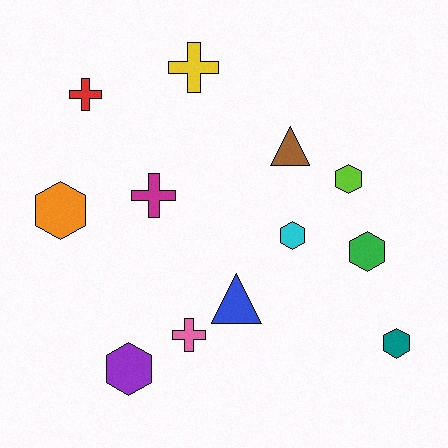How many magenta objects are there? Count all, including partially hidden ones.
There is 1 magenta object.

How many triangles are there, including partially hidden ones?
There are 2 triangles.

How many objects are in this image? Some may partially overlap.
There are 12 objects.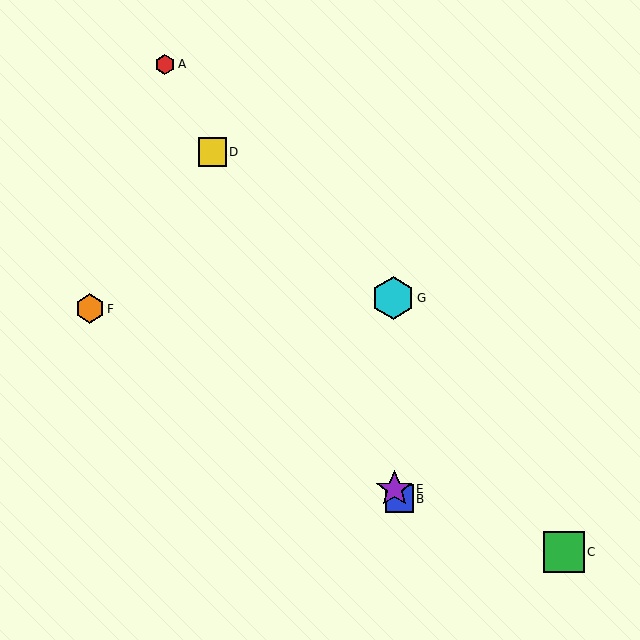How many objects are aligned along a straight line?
4 objects (A, B, D, E) are aligned along a straight line.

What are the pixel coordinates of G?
Object G is at (393, 298).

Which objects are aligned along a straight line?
Objects A, B, D, E are aligned along a straight line.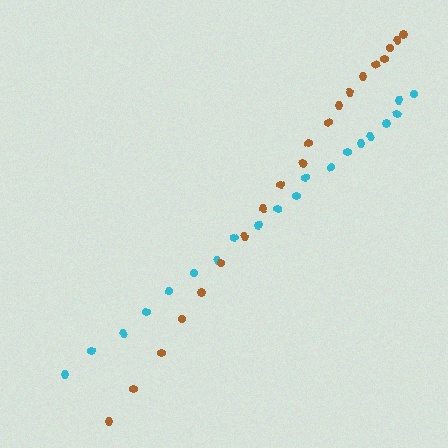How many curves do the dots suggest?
There are 2 distinct paths.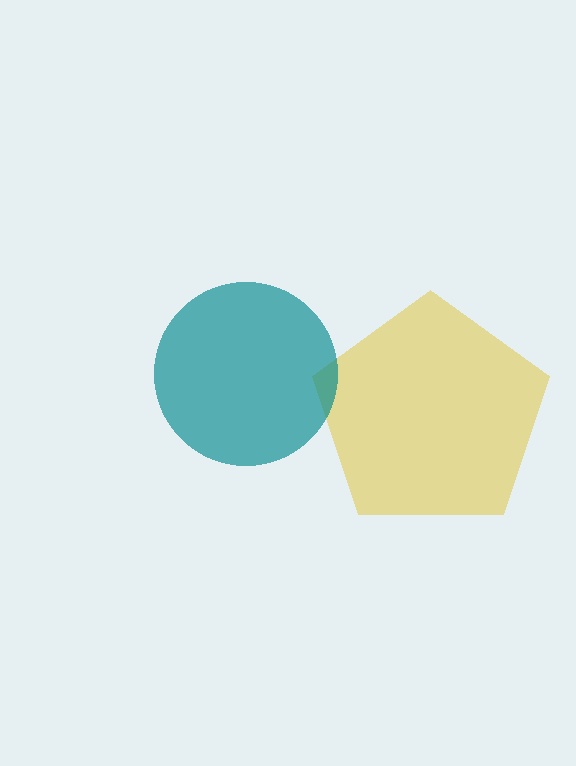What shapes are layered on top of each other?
The layered shapes are: a yellow pentagon, a teal circle.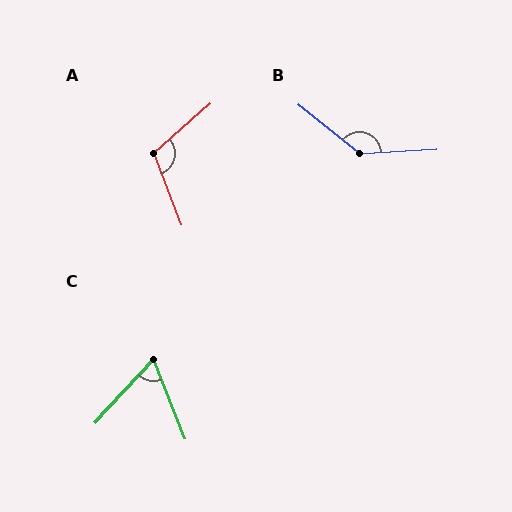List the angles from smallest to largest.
C (65°), A (110°), B (137°).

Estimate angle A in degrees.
Approximately 110 degrees.